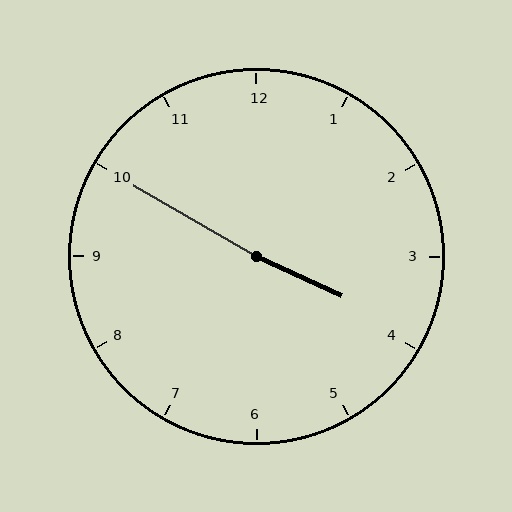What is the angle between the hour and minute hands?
Approximately 175 degrees.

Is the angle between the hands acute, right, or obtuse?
It is obtuse.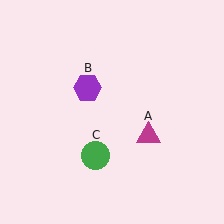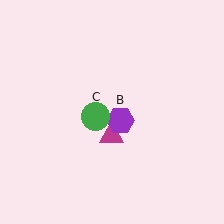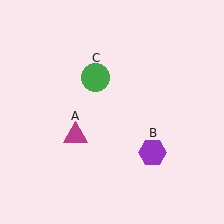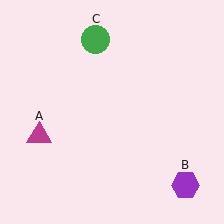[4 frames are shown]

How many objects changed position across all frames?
3 objects changed position: magenta triangle (object A), purple hexagon (object B), green circle (object C).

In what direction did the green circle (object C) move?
The green circle (object C) moved up.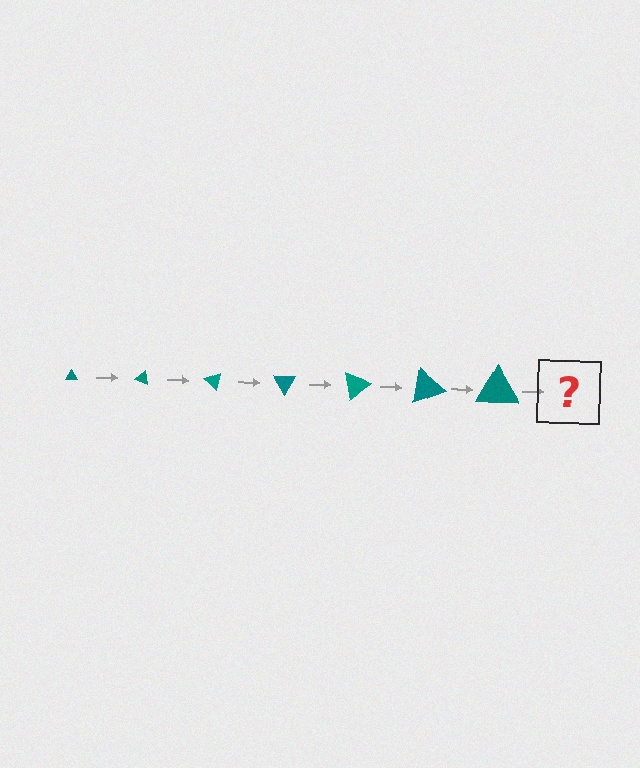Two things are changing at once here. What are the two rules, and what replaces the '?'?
The two rules are that the triangle grows larger each step and it rotates 20 degrees each step. The '?' should be a triangle, larger than the previous one and rotated 140 degrees from the start.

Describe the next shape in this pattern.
It should be a triangle, larger than the previous one and rotated 140 degrees from the start.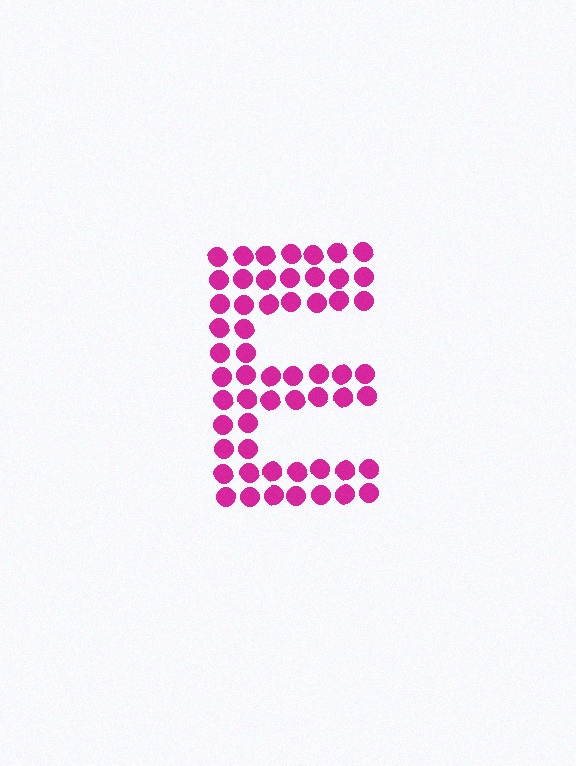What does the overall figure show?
The overall figure shows the letter E.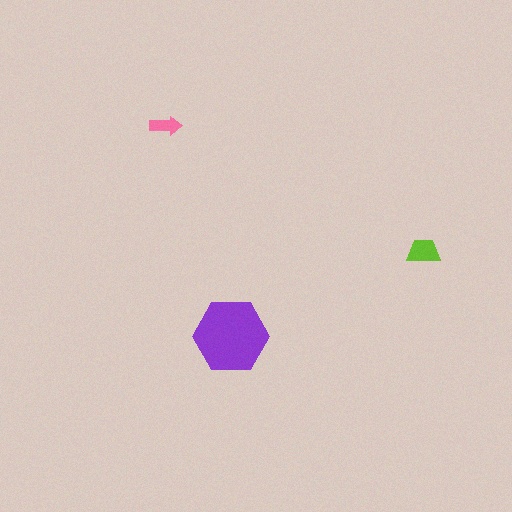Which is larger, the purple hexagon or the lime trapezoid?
The purple hexagon.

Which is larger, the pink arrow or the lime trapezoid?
The lime trapezoid.